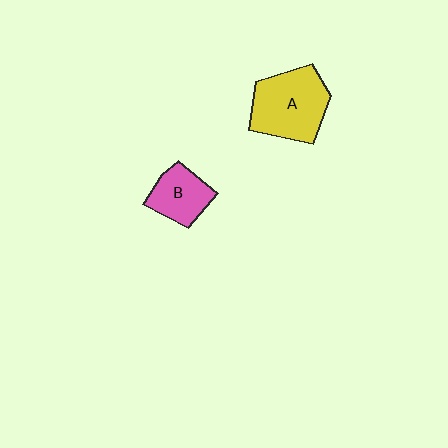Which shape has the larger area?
Shape A (yellow).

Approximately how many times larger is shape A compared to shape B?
Approximately 1.7 times.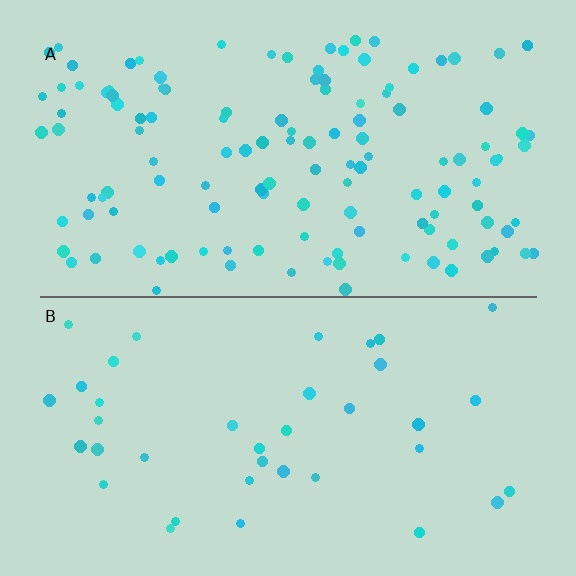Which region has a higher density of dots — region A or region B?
A (the top).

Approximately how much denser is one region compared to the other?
Approximately 3.3× — region A over region B.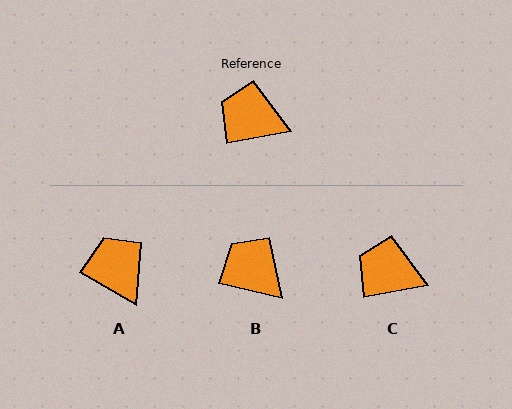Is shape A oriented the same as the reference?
No, it is off by about 41 degrees.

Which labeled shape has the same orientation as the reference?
C.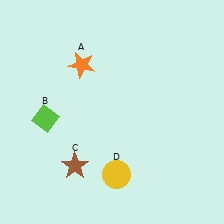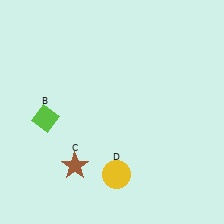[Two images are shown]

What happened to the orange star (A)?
The orange star (A) was removed in Image 2. It was in the top-left area of Image 1.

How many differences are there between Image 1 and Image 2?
There is 1 difference between the two images.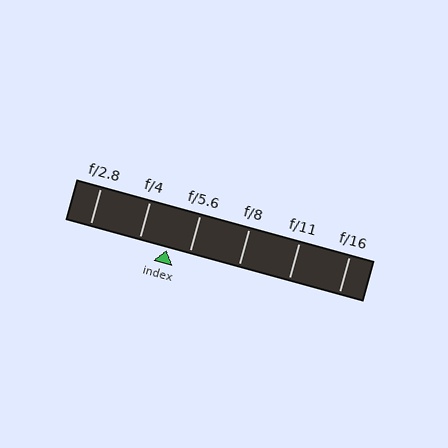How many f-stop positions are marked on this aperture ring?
There are 6 f-stop positions marked.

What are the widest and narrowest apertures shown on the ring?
The widest aperture shown is f/2.8 and the narrowest is f/16.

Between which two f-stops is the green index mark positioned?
The index mark is between f/4 and f/5.6.